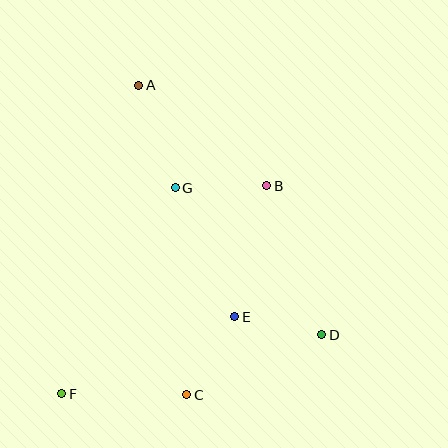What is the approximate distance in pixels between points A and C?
The distance between A and C is approximately 313 pixels.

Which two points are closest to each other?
Points D and E are closest to each other.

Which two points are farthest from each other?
Points A and F are farthest from each other.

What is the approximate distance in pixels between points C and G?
The distance between C and G is approximately 207 pixels.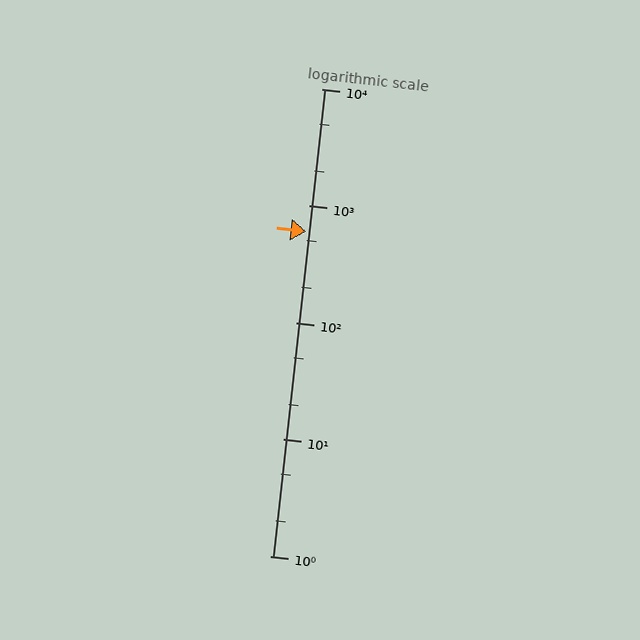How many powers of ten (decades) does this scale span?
The scale spans 4 decades, from 1 to 10000.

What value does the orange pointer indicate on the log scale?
The pointer indicates approximately 600.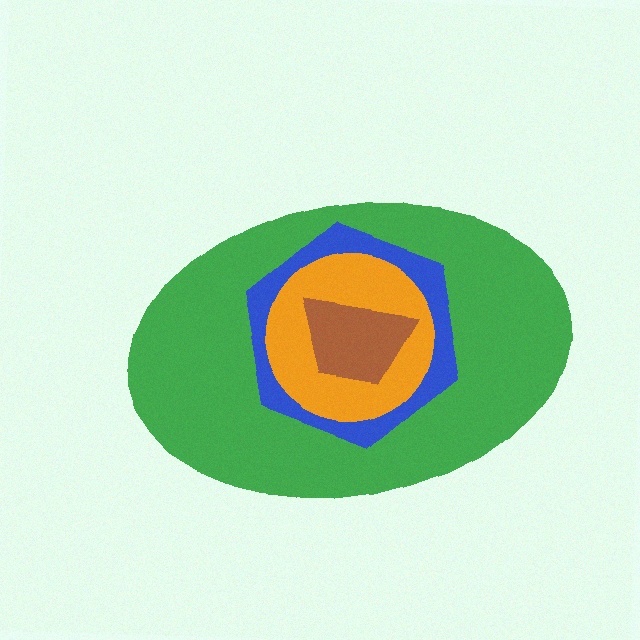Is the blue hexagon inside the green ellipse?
Yes.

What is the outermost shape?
The green ellipse.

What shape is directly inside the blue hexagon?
The orange circle.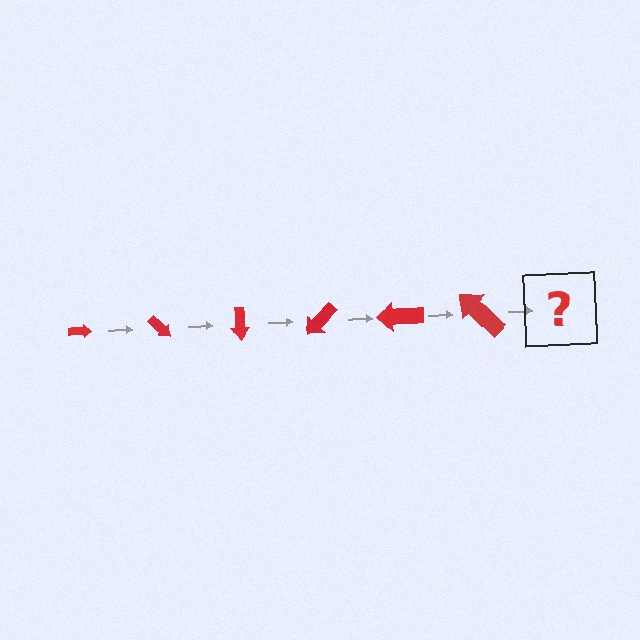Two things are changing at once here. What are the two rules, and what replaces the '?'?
The two rules are that the arrow grows larger each step and it rotates 45 degrees each step. The '?' should be an arrow, larger than the previous one and rotated 270 degrees from the start.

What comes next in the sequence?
The next element should be an arrow, larger than the previous one and rotated 270 degrees from the start.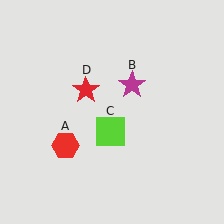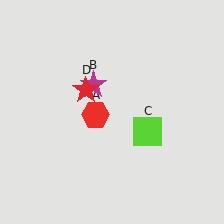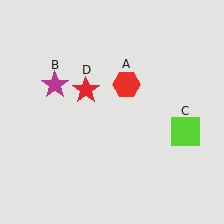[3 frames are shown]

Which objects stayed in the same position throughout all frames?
Red star (object D) remained stationary.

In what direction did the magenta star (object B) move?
The magenta star (object B) moved left.